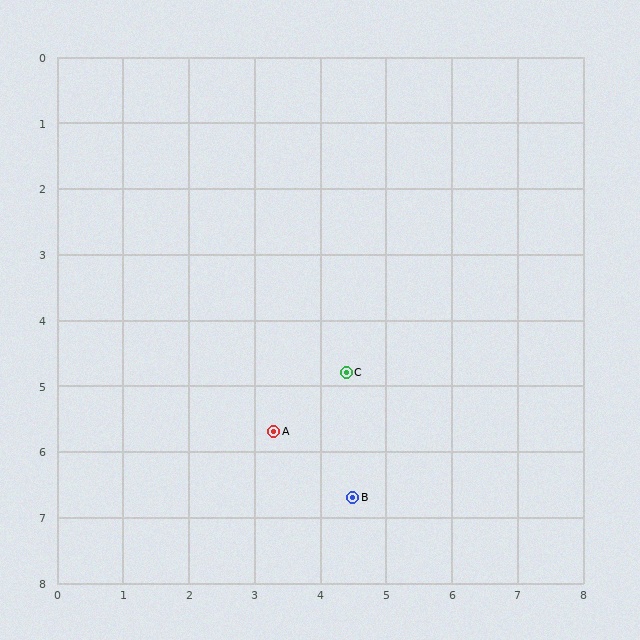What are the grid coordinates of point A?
Point A is at approximately (3.3, 5.7).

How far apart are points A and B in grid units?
Points A and B are about 1.6 grid units apart.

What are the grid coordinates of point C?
Point C is at approximately (4.4, 4.8).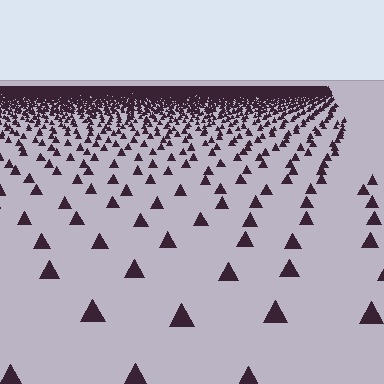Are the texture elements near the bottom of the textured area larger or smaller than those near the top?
Larger. Near the bottom, elements are closer to the viewer and appear at a bigger on-screen size.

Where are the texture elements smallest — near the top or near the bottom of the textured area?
Near the top.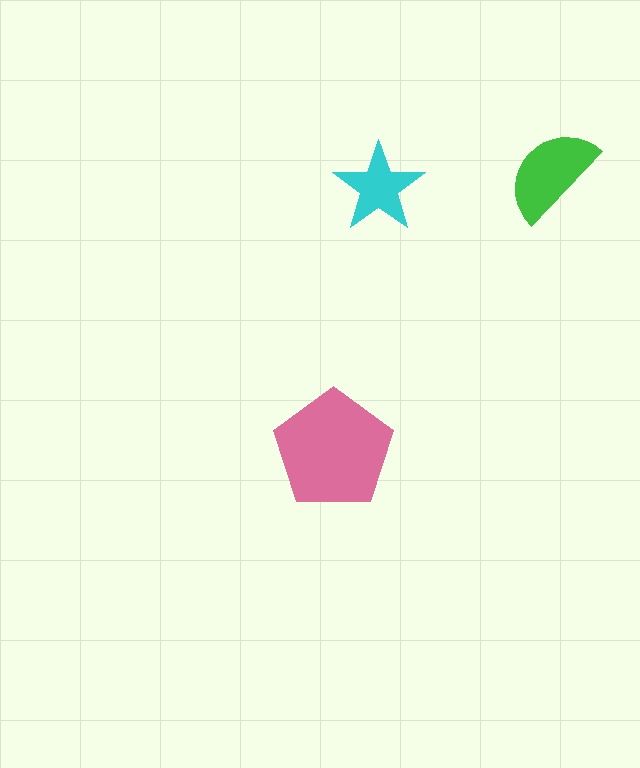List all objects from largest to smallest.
The pink pentagon, the green semicircle, the cyan star.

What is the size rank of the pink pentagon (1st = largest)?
1st.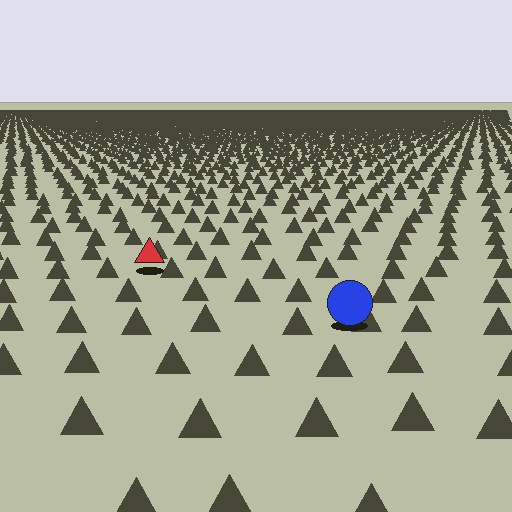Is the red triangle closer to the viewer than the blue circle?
No. The blue circle is closer — you can tell from the texture gradient: the ground texture is coarser near it.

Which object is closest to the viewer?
The blue circle is closest. The texture marks near it are larger and more spread out.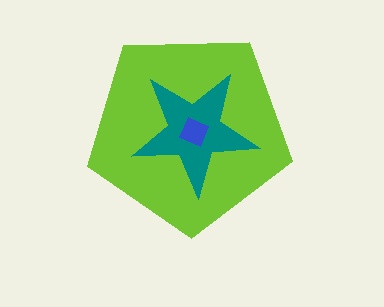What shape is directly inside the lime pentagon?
The teal star.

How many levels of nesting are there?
3.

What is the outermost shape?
The lime pentagon.